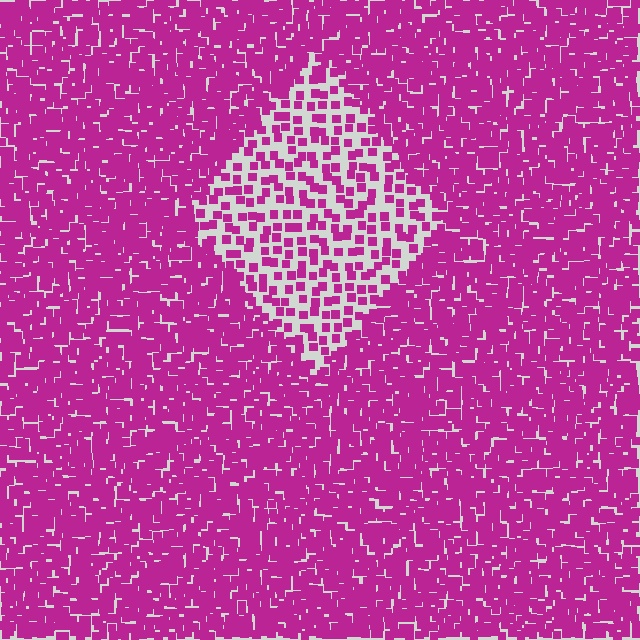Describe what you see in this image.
The image contains small magenta elements arranged at two different densities. A diamond-shaped region is visible where the elements are less densely packed than the surrounding area.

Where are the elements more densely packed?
The elements are more densely packed outside the diamond boundary.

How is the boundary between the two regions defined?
The boundary is defined by a change in element density (approximately 2.6x ratio). All elements are the same color, size, and shape.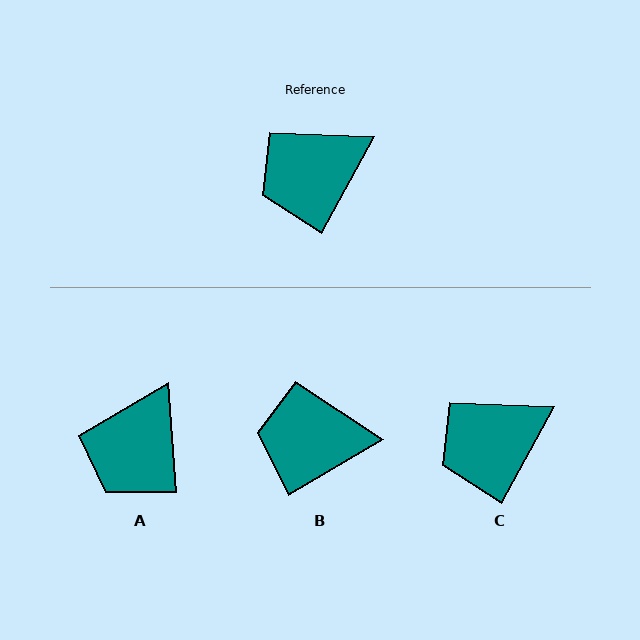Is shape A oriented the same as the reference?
No, it is off by about 33 degrees.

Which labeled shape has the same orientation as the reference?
C.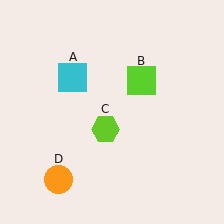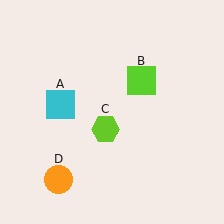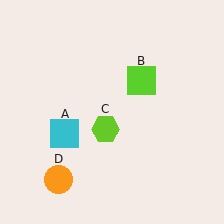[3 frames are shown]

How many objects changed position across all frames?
1 object changed position: cyan square (object A).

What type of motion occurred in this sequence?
The cyan square (object A) rotated counterclockwise around the center of the scene.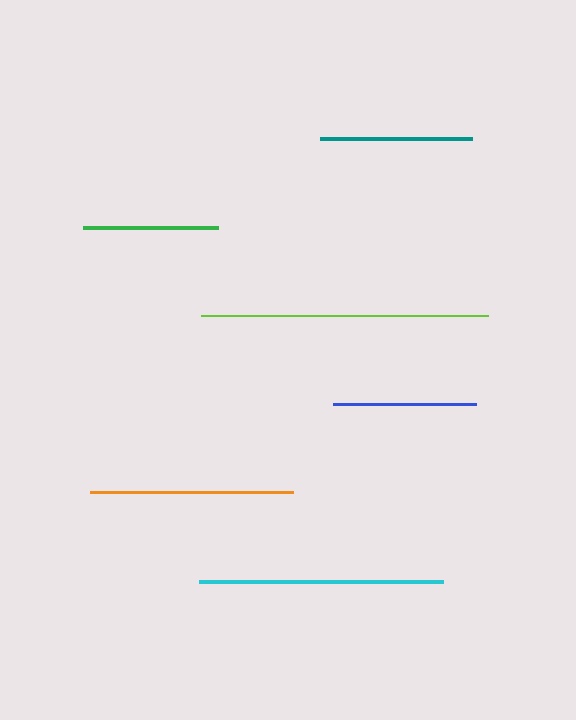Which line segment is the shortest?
The green line is the shortest at approximately 136 pixels.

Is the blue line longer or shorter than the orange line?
The orange line is longer than the blue line.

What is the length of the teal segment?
The teal segment is approximately 152 pixels long.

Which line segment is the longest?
The lime line is the longest at approximately 288 pixels.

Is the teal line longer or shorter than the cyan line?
The cyan line is longer than the teal line.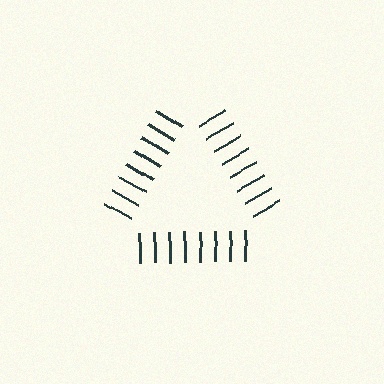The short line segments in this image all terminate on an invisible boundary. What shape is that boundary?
An illusory triangle — the line segments terminate on its edges but no continuous stroke is drawn.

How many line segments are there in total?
24 — 8 along each of the 3 edges.